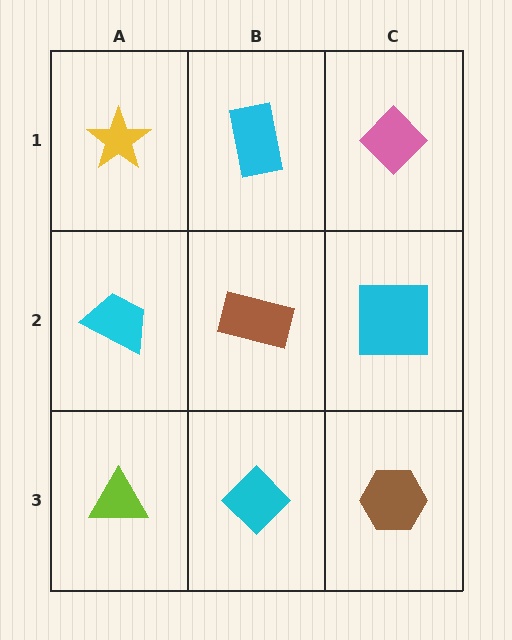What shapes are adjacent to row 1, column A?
A cyan trapezoid (row 2, column A), a cyan rectangle (row 1, column B).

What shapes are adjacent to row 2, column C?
A pink diamond (row 1, column C), a brown hexagon (row 3, column C), a brown rectangle (row 2, column B).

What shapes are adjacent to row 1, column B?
A brown rectangle (row 2, column B), a yellow star (row 1, column A), a pink diamond (row 1, column C).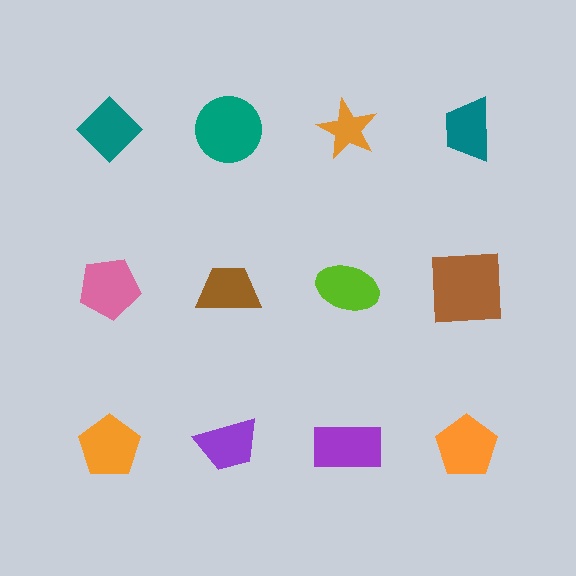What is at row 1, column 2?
A teal circle.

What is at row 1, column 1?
A teal diamond.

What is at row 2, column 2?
A brown trapezoid.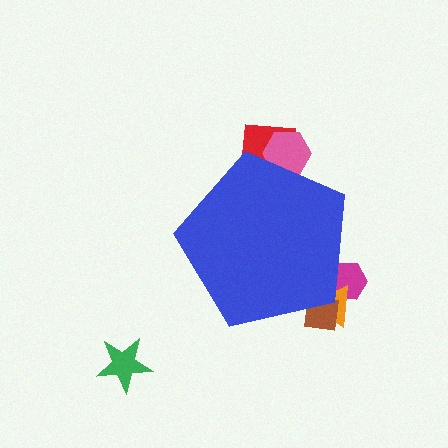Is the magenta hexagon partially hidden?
Yes, the magenta hexagon is partially hidden behind the blue pentagon.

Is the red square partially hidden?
Yes, the red square is partially hidden behind the blue pentagon.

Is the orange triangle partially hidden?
Yes, the orange triangle is partially hidden behind the blue pentagon.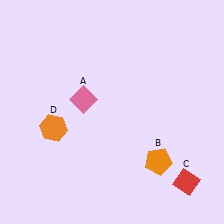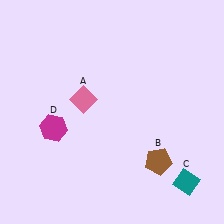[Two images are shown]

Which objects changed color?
B changed from orange to brown. C changed from red to teal. D changed from orange to magenta.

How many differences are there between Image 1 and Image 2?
There are 3 differences between the two images.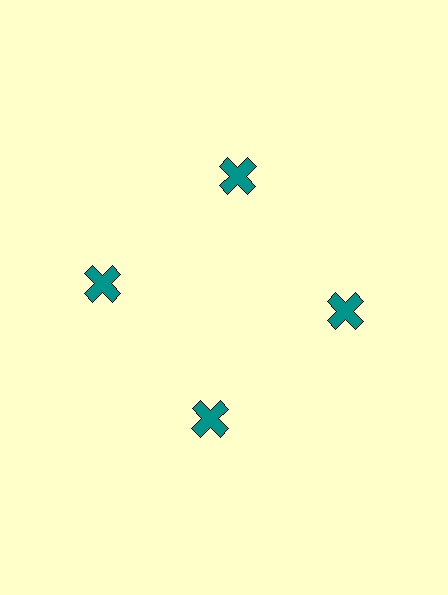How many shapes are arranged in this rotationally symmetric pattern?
There are 4 shapes, arranged in 4 groups of 1.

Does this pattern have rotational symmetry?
Yes, this pattern has 4-fold rotational symmetry. It looks the same after rotating 90 degrees around the center.